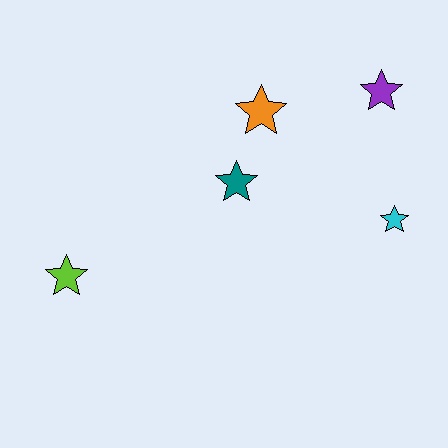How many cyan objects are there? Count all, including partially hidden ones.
There is 1 cyan object.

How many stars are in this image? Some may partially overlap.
There are 5 stars.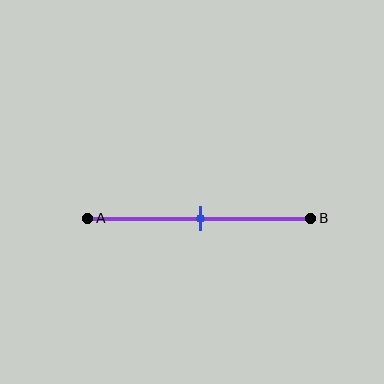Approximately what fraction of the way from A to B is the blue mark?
The blue mark is approximately 50% of the way from A to B.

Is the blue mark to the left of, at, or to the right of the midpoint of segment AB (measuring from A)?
The blue mark is approximately at the midpoint of segment AB.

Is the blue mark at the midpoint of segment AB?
Yes, the mark is approximately at the midpoint.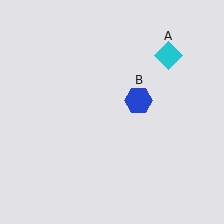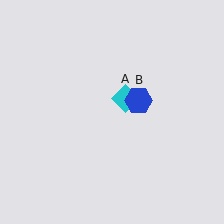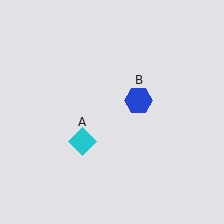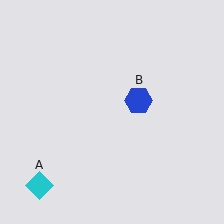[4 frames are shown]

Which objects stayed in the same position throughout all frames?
Blue hexagon (object B) remained stationary.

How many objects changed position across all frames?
1 object changed position: cyan diamond (object A).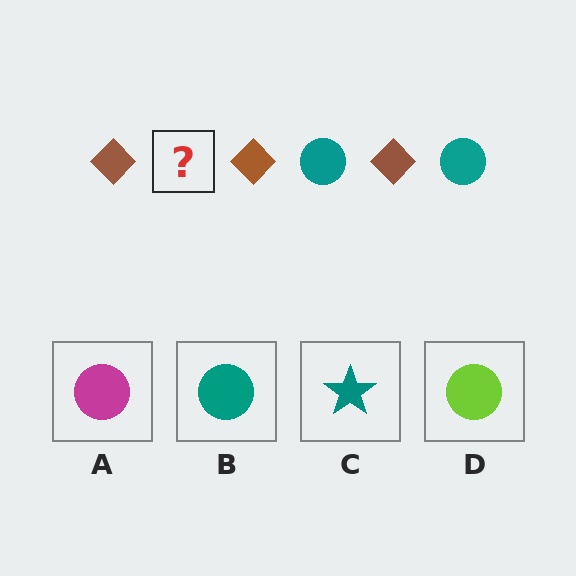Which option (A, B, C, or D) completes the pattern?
B.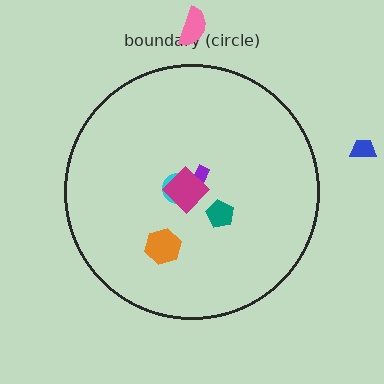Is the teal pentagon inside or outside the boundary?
Inside.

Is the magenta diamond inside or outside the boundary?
Inside.